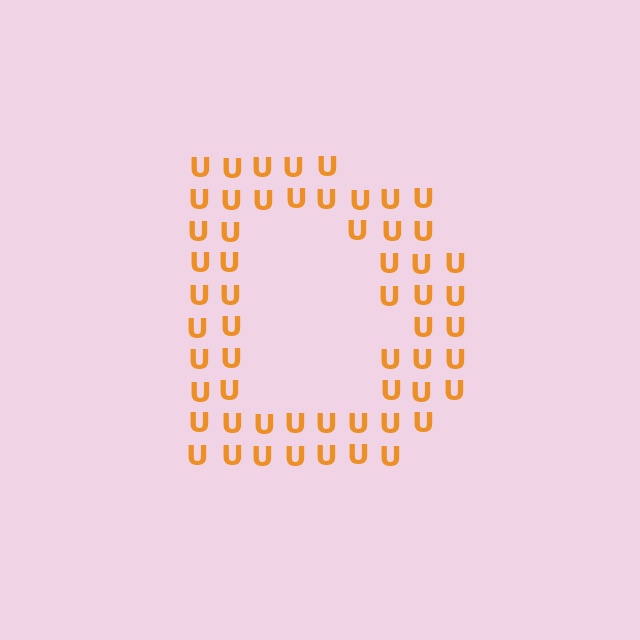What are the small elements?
The small elements are letter U's.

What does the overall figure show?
The overall figure shows the letter D.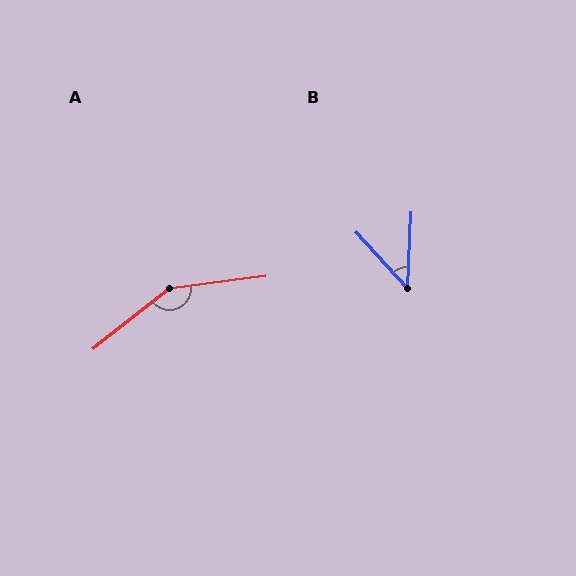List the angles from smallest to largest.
B (45°), A (149°).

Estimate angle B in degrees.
Approximately 45 degrees.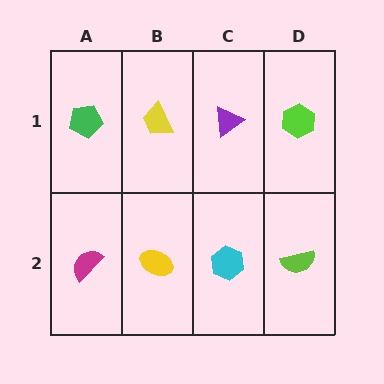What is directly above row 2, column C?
A purple triangle.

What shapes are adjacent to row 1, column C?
A cyan hexagon (row 2, column C), a yellow trapezoid (row 1, column B), a lime hexagon (row 1, column D).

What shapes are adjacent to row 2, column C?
A purple triangle (row 1, column C), a yellow ellipse (row 2, column B), a lime semicircle (row 2, column D).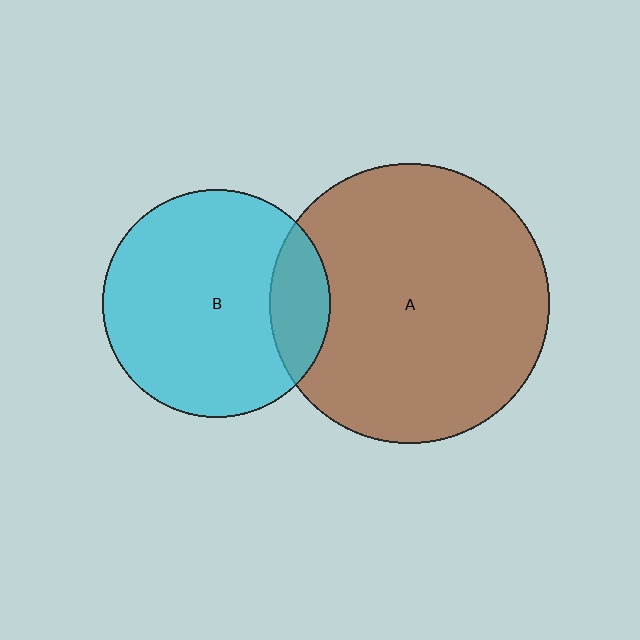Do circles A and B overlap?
Yes.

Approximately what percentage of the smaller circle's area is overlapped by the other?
Approximately 15%.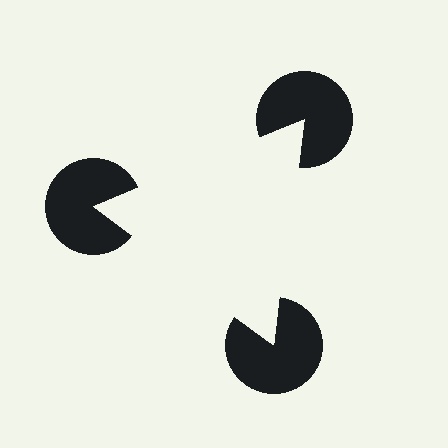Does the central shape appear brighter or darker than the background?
It typically appears slightly brighter than the background, even though no actual brightness change is drawn.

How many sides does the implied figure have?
3 sides.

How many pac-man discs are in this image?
There are 3 — one at each vertex of the illusory triangle.